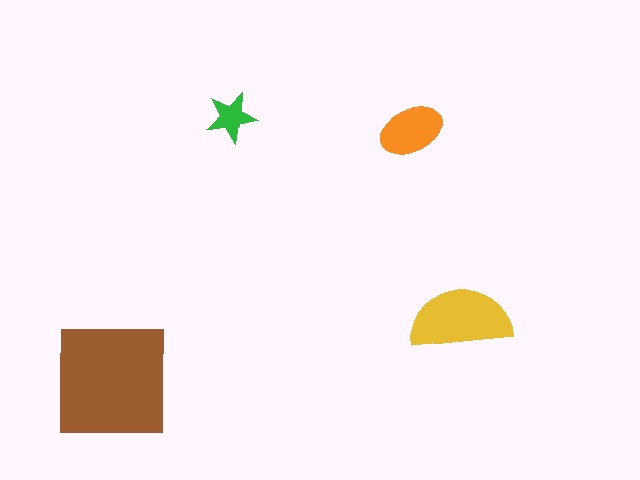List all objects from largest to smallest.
The brown square, the yellow semicircle, the orange ellipse, the green star.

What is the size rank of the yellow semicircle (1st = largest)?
2nd.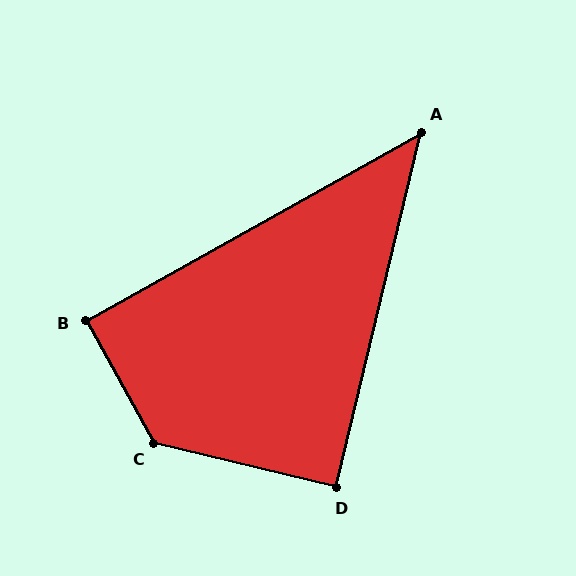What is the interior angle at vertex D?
Approximately 90 degrees (approximately right).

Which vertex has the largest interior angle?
C, at approximately 133 degrees.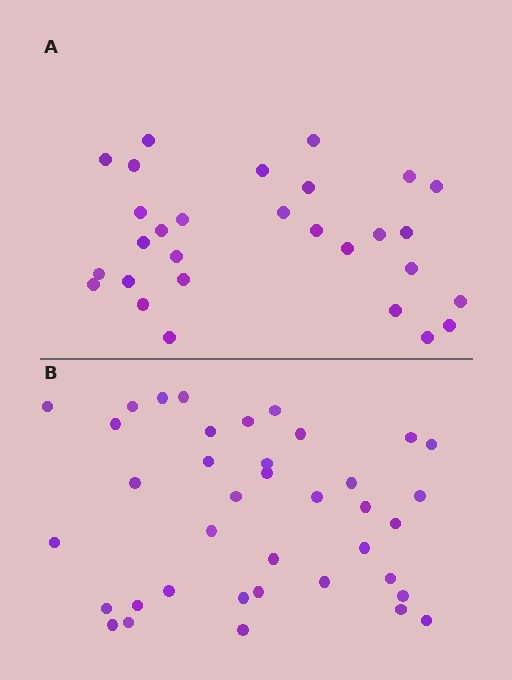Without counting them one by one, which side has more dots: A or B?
Region B (the bottom region) has more dots.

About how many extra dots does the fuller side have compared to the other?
Region B has roughly 8 or so more dots than region A.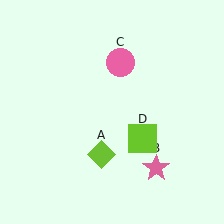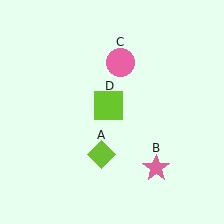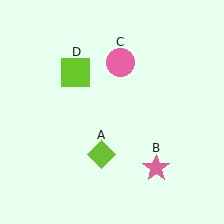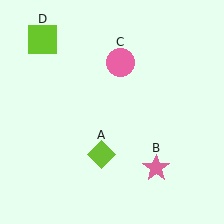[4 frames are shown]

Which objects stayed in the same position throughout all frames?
Lime diamond (object A) and pink star (object B) and pink circle (object C) remained stationary.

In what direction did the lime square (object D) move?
The lime square (object D) moved up and to the left.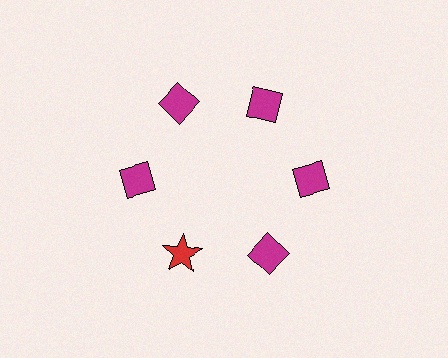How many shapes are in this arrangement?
There are 6 shapes arranged in a ring pattern.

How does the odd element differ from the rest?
It differs in both color (red instead of magenta) and shape (star instead of diamond).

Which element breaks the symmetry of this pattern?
The red star at roughly the 7 o'clock position breaks the symmetry. All other shapes are magenta diamonds.